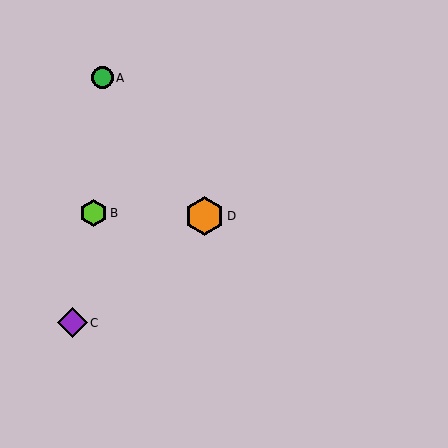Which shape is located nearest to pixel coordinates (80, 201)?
The lime hexagon (labeled B) at (93, 213) is nearest to that location.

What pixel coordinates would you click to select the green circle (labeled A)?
Click at (102, 78) to select the green circle A.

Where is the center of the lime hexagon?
The center of the lime hexagon is at (93, 213).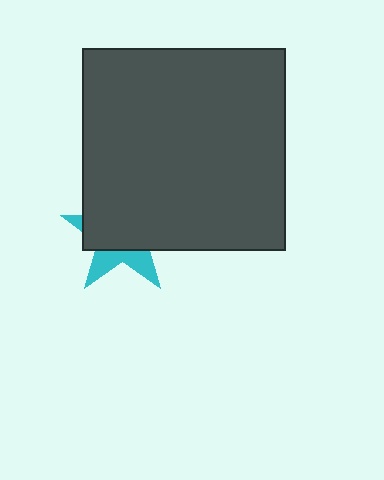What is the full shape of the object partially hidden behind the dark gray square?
The partially hidden object is a cyan star.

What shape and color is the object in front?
The object in front is a dark gray square.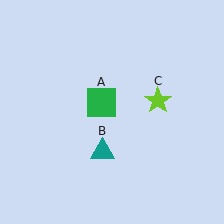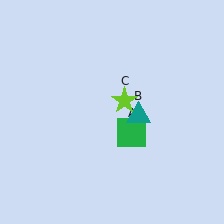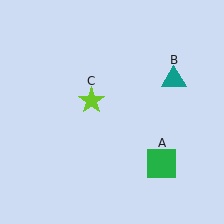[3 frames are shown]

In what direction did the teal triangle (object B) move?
The teal triangle (object B) moved up and to the right.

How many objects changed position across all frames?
3 objects changed position: green square (object A), teal triangle (object B), lime star (object C).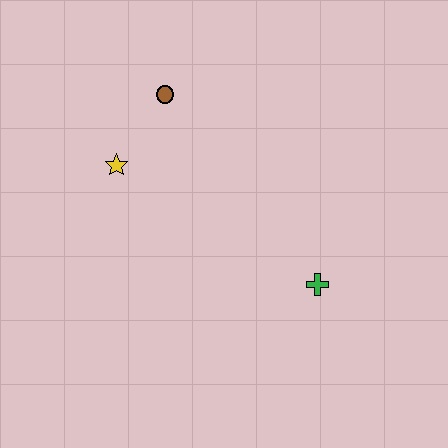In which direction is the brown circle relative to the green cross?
The brown circle is above the green cross.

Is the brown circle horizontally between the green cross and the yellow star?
Yes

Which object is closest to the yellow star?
The brown circle is closest to the yellow star.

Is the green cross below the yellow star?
Yes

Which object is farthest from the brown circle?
The green cross is farthest from the brown circle.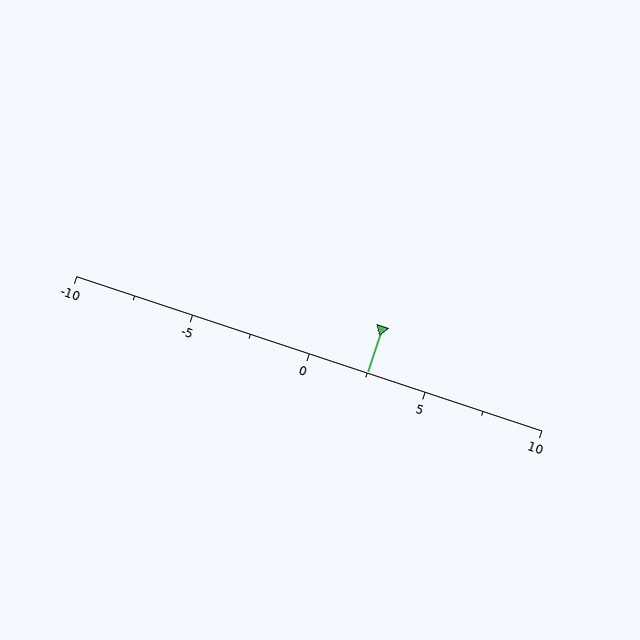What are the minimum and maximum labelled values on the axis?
The axis runs from -10 to 10.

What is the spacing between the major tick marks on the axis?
The major ticks are spaced 5 apart.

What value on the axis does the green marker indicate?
The marker indicates approximately 2.5.